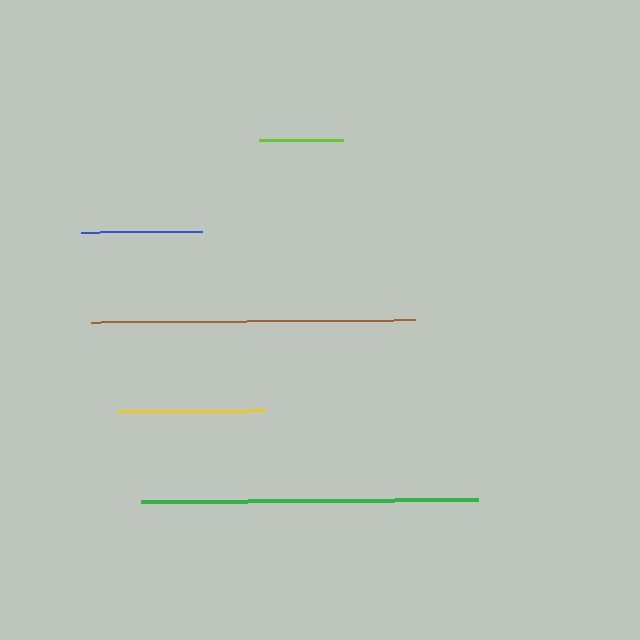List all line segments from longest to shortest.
From longest to shortest: green, brown, yellow, blue, lime.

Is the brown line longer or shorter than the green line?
The green line is longer than the brown line.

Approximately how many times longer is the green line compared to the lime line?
The green line is approximately 4.0 times the length of the lime line.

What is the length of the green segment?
The green segment is approximately 337 pixels long.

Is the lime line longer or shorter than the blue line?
The blue line is longer than the lime line.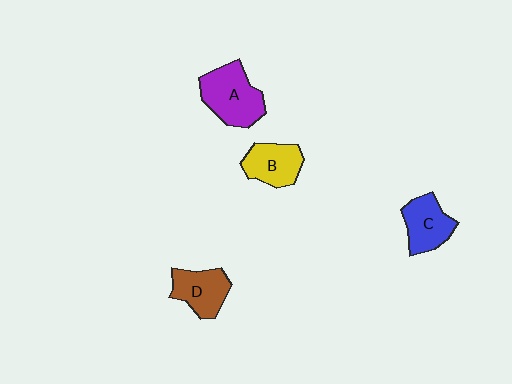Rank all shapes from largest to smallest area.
From largest to smallest: A (purple), C (blue), D (brown), B (yellow).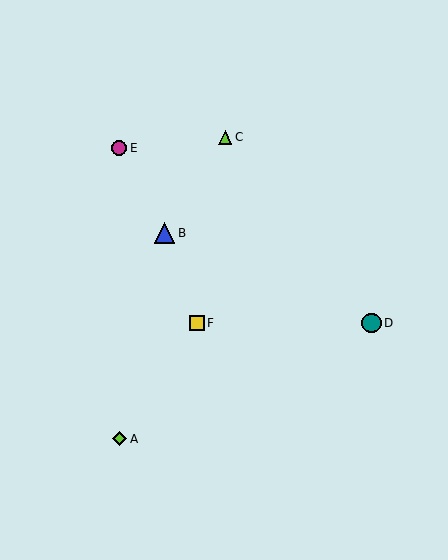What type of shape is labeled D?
Shape D is a teal circle.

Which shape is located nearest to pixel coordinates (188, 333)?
The yellow square (labeled F) at (197, 323) is nearest to that location.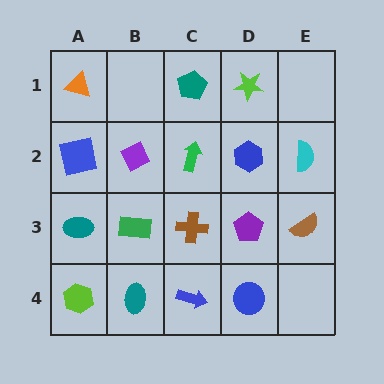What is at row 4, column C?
A blue arrow.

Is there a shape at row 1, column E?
No, that cell is empty.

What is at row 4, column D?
A blue circle.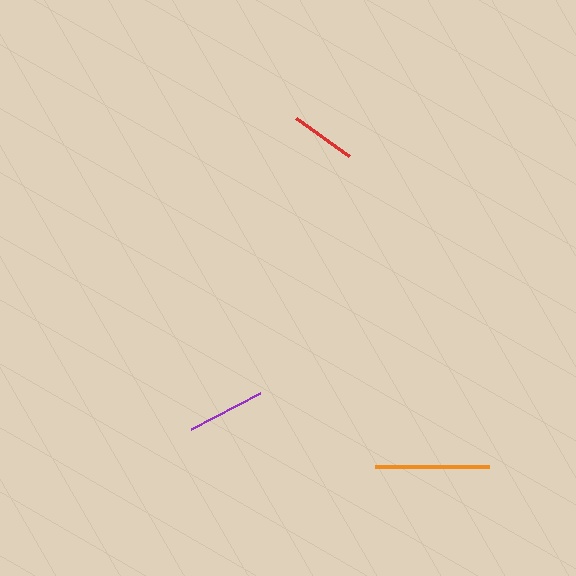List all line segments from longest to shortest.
From longest to shortest: orange, purple, red.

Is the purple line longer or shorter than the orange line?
The orange line is longer than the purple line.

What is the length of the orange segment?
The orange segment is approximately 114 pixels long.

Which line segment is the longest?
The orange line is the longest at approximately 114 pixels.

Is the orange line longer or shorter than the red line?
The orange line is longer than the red line.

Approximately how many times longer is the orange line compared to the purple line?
The orange line is approximately 1.5 times the length of the purple line.